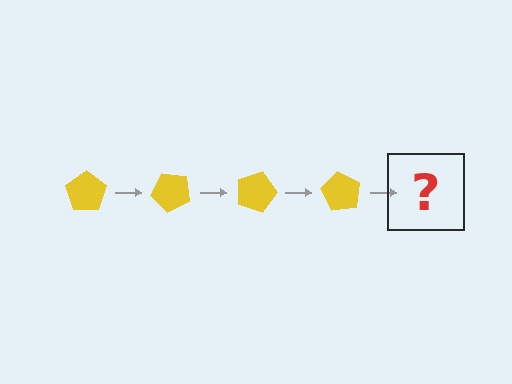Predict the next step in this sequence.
The next step is a yellow pentagon rotated 180 degrees.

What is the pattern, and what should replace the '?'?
The pattern is that the pentagon rotates 45 degrees each step. The '?' should be a yellow pentagon rotated 180 degrees.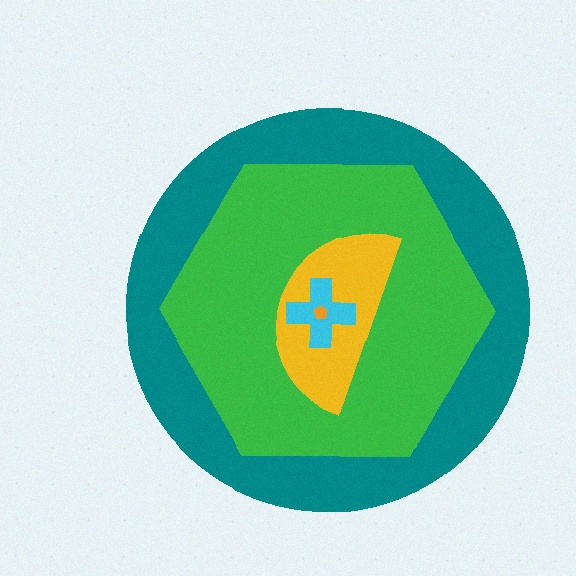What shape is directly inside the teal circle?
The green hexagon.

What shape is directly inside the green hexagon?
The yellow semicircle.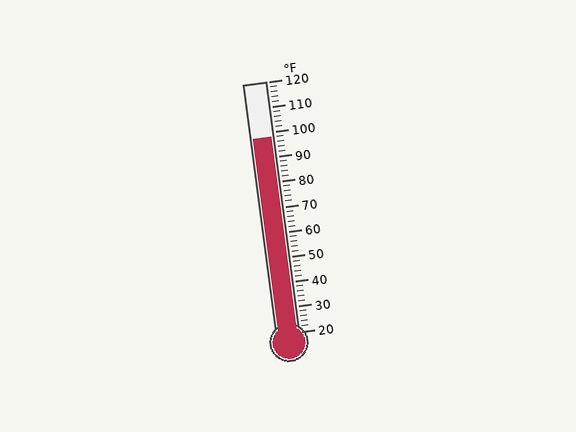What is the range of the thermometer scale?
The thermometer scale ranges from 20°F to 120°F.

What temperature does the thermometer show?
The thermometer shows approximately 98°F.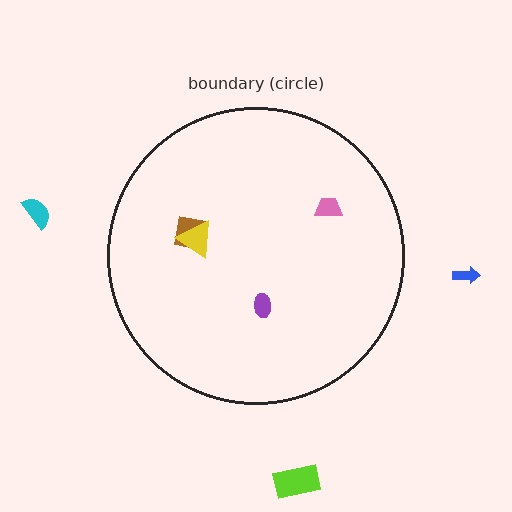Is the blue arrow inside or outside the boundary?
Outside.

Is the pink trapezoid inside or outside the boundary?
Inside.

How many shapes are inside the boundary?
4 inside, 3 outside.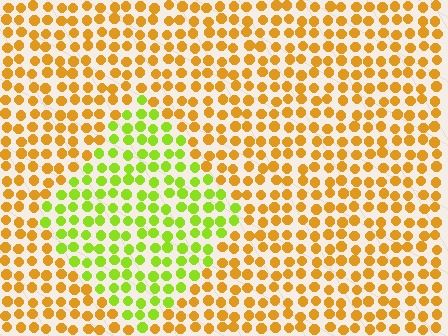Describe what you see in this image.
The image is filled with small orange elements in a uniform arrangement. A diamond-shaped region is visible where the elements are tinted to a slightly different hue, forming a subtle color boundary.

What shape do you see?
I see a diamond.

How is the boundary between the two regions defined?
The boundary is defined purely by a slight shift in hue (about 49 degrees). Spacing, size, and orientation are identical on both sides.